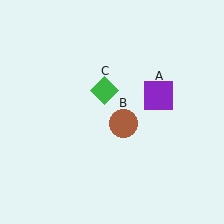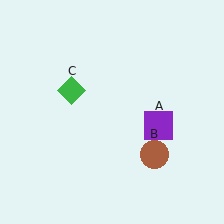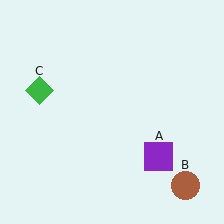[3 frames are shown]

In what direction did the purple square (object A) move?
The purple square (object A) moved down.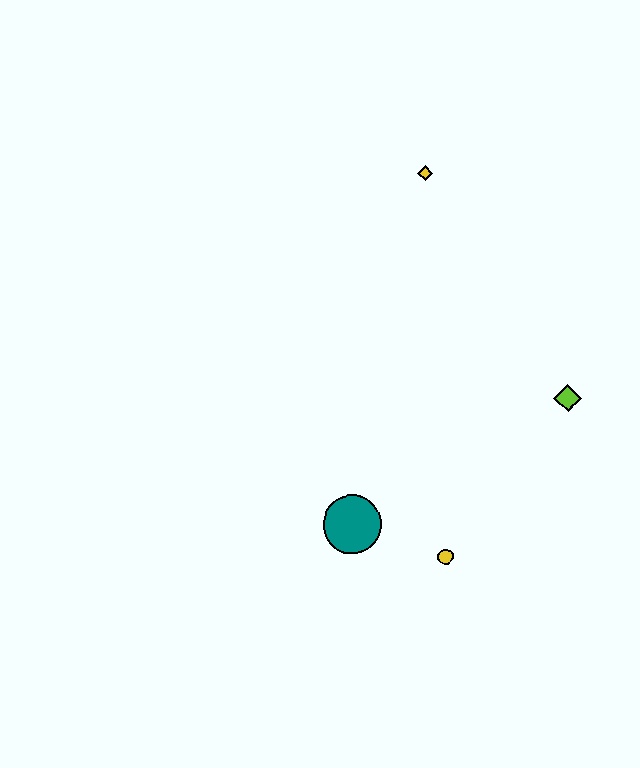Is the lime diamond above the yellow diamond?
No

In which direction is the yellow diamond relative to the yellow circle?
The yellow diamond is above the yellow circle.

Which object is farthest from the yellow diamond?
The yellow circle is farthest from the yellow diamond.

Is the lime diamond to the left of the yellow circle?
No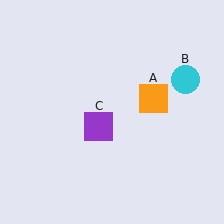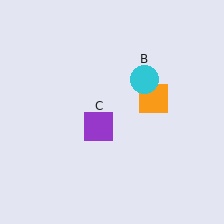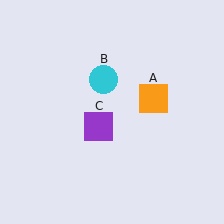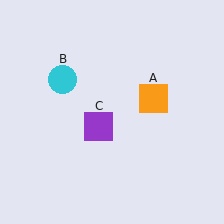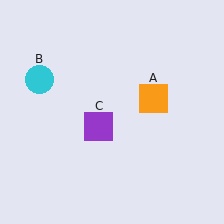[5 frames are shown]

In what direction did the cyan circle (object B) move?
The cyan circle (object B) moved left.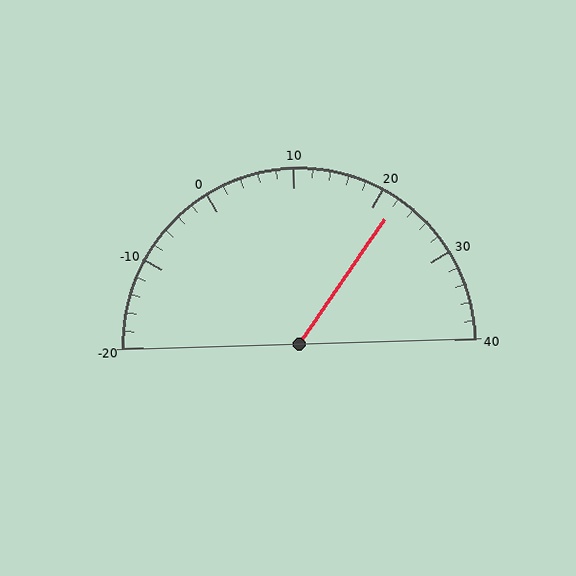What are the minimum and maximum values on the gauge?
The gauge ranges from -20 to 40.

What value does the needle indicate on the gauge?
The needle indicates approximately 22.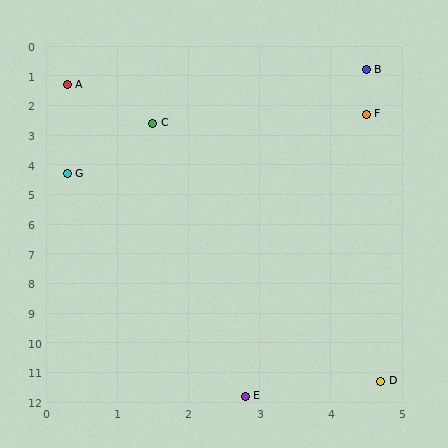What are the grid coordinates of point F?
Point F is at approximately (4.5, 2.3).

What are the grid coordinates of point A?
Point A is at approximately (0.3, 1.3).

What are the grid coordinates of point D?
Point D is at approximately (4.7, 11.3).